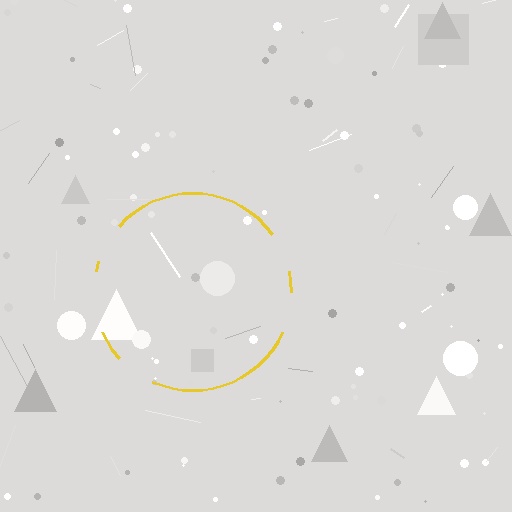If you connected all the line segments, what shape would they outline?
They would outline a circle.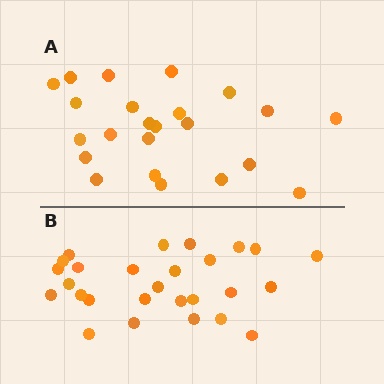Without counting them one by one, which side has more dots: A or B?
Region B (the bottom region) has more dots.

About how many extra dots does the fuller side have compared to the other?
Region B has about 4 more dots than region A.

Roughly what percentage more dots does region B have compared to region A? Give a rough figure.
About 15% more.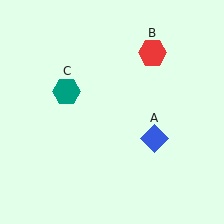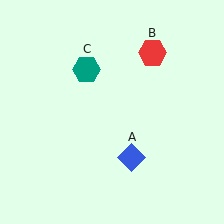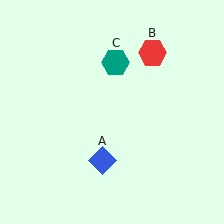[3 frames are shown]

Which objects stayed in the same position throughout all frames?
Red hexagon (object B) remained stationary.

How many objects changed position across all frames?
2 objects changed position: blue diamond (object A), teal hexagon (object C).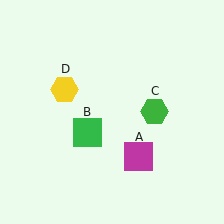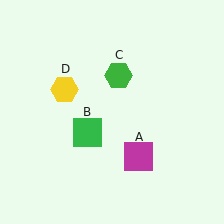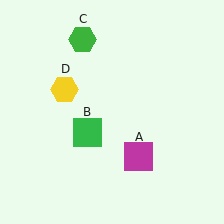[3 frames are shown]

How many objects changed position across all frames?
1 object changed position: green hexagon (object C).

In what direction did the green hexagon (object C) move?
The green hexagon (object C) moved up and to the left.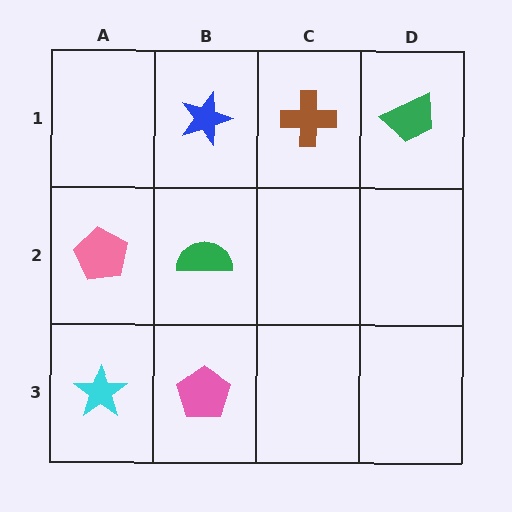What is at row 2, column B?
A green semicircle.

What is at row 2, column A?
A pink pentagon.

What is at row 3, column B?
A pink pentagon.